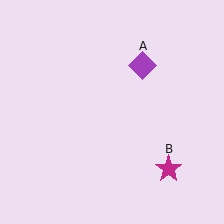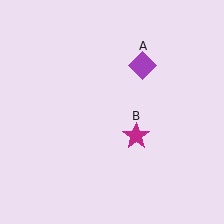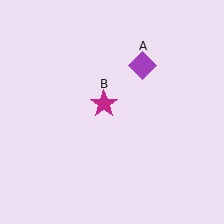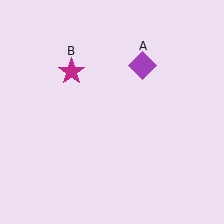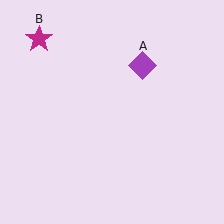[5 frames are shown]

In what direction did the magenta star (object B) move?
The magenta star (object B) moved up and to the left.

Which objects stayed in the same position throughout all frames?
Purple diamond (object A) remained stationary.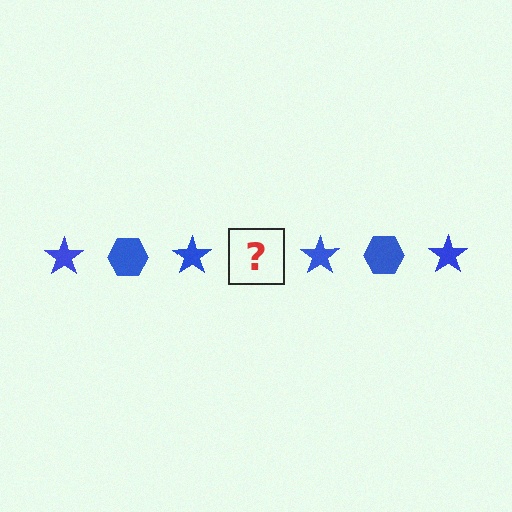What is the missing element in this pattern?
The missing element is a blue hexagon.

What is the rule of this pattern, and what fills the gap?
The rule is that the pattern cycles through star, hexagon shapes in blue. The gap should be filled with a blue hexagon.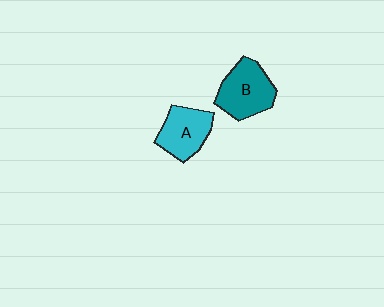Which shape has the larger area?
Shape B (teal).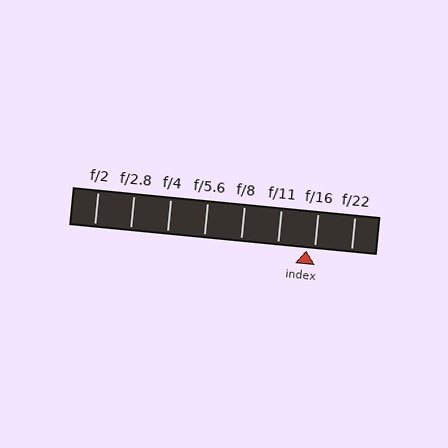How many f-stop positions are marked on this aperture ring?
There are 8 f-stop positions marked.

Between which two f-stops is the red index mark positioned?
The index mark is between f/11 and f/16.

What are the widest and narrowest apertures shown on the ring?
The widest aperture shown is f/2 and the narrowest is f/22.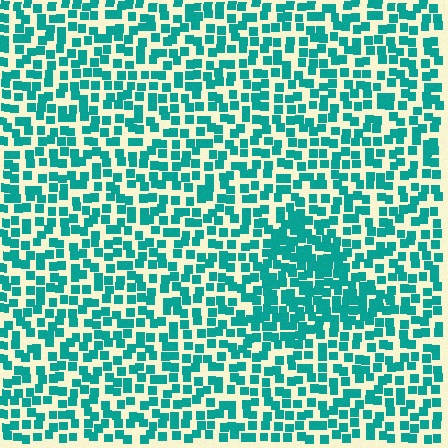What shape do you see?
I see a triangle.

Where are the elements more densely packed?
The elements are more densely packed inside the triangle boundary.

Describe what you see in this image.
The image contains small teal elements arranged at two different densities. A triangle-shaped region is visible where the elements are more densely packed than the surrounding area.